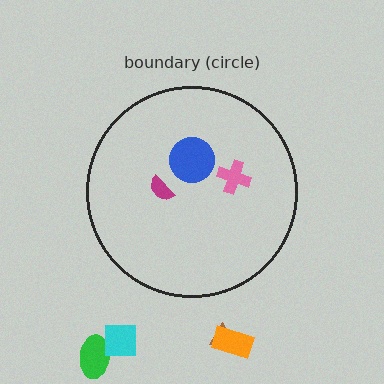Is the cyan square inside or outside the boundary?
Outside.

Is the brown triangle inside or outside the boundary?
Outside.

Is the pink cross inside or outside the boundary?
Inside.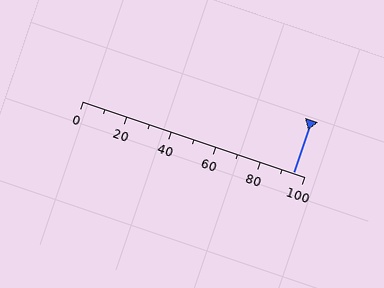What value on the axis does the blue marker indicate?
The marker indicates approximately 95.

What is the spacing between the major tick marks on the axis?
The major ticks are spaced 20 apart.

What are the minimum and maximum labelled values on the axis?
The axis runs from 0 to 100.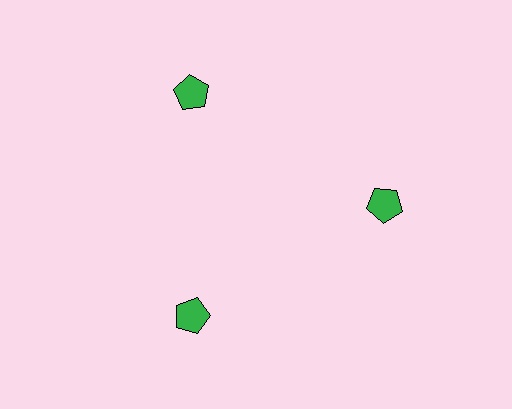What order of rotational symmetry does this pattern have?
This pattern has 3-fold rotational symmetry.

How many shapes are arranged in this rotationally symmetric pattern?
There are 3 shapes, arranged in 3 groups of 1.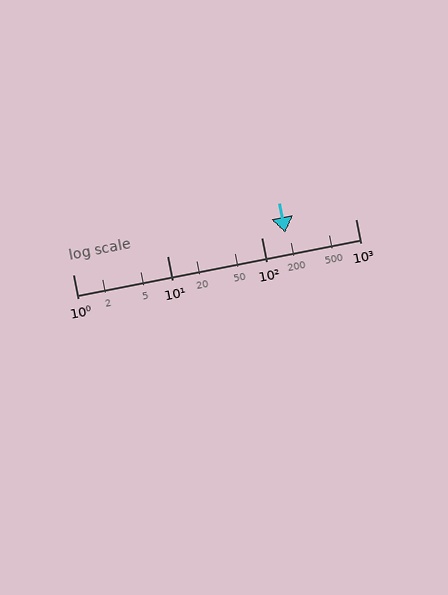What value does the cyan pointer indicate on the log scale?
The pointer indicates approximately 180.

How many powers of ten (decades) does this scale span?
The scale spans 3 decades, from 1 to 1000.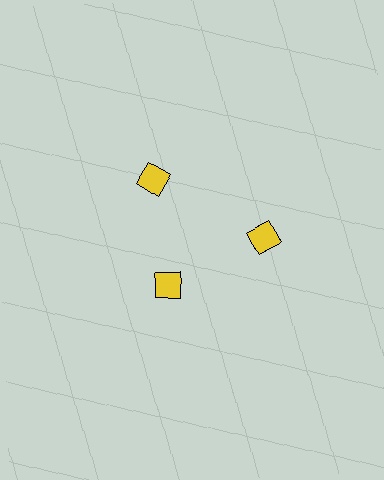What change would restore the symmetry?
The symmetry would be restored by moving it outward, back onto the ring so that all 3 squares sit at equal angles and equal distance from the center.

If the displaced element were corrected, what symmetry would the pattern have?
It would have 3-fold rotational symmetry — the pattern would map onto itself every 120 degrees.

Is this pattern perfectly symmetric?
No. The 3 yellow squares are arranged in a ring, but one element near the 7 o'clock position is pulled inward toward the center, breaking the 3-fold rotational symmetry.